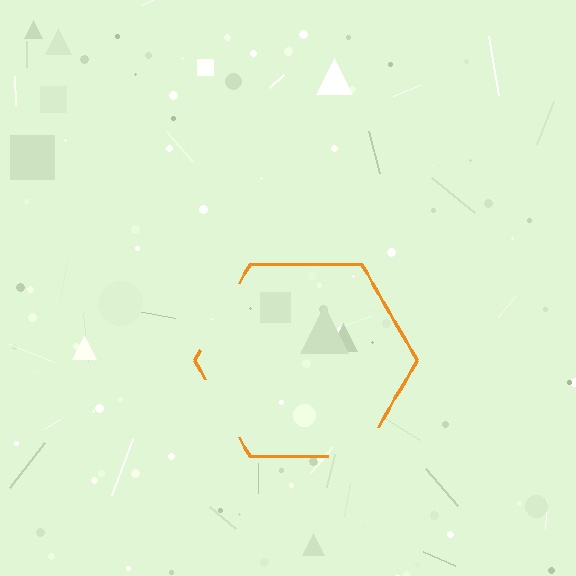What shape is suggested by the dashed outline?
The dashed outline suggests a hexagon.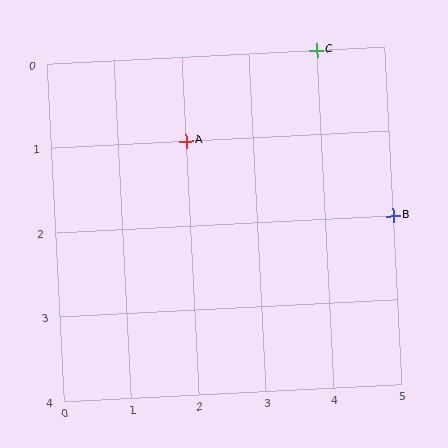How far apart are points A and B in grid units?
Points A and B are 3 columns and 1 row apart (about 3.2 grid units diagonally).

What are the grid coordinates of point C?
Point C is at grid coordinates (4, 0).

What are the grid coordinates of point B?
Point B is at grid coordinates (5, 2).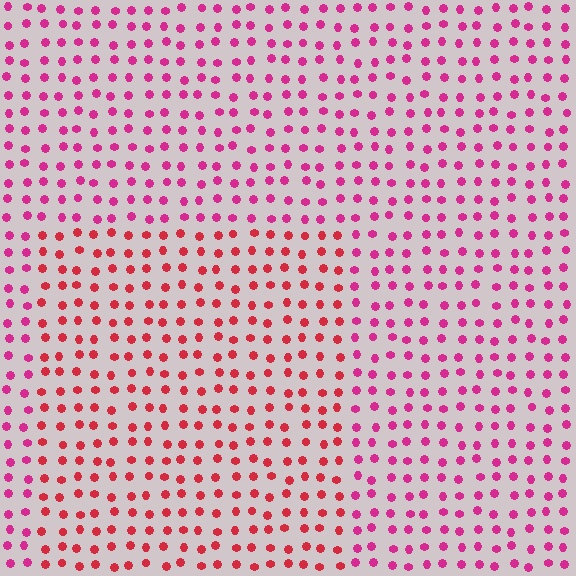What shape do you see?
I see a rectangle.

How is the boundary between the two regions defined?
The boundary is defined purely by a slight shift in hue (about 29 degrees). Spacing, size, and orientation are identical on both sides.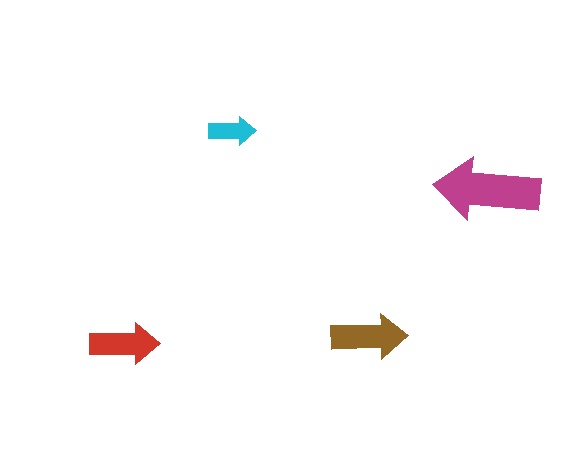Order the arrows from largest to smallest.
the magenta one, the brown one, the red one, the cyan one.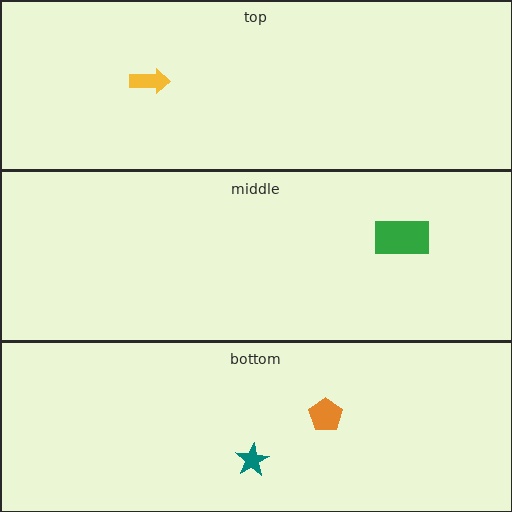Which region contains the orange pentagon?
The bottom region.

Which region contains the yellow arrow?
The top region.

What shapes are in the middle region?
The green rectangle.